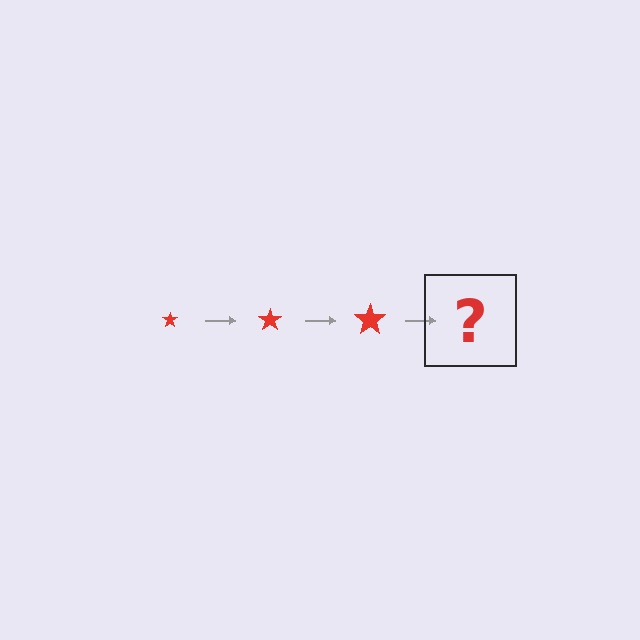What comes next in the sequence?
The next element should be a red star, larger than the previous one.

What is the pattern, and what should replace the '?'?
The pattern is that the star gets progressively larger each step. The '?' should be a red star, larger than the previous one.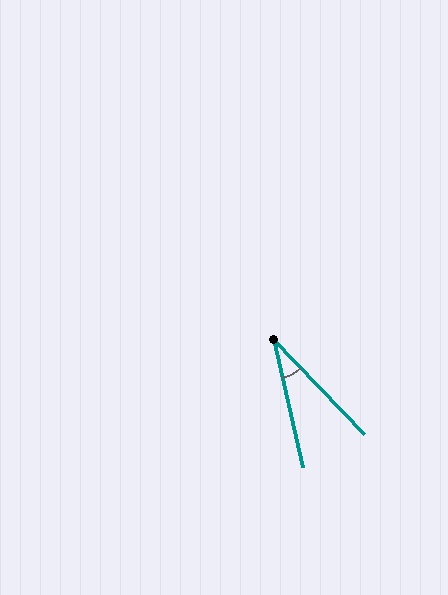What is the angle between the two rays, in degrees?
Approximately 31 degrees.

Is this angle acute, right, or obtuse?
It is acute.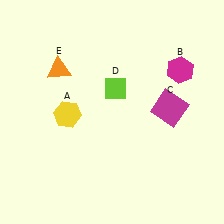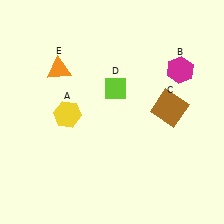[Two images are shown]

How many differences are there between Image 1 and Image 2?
There is 1 difference between the two images.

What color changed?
The square (C) changed from magenta in Image 1 to brown in Image 2.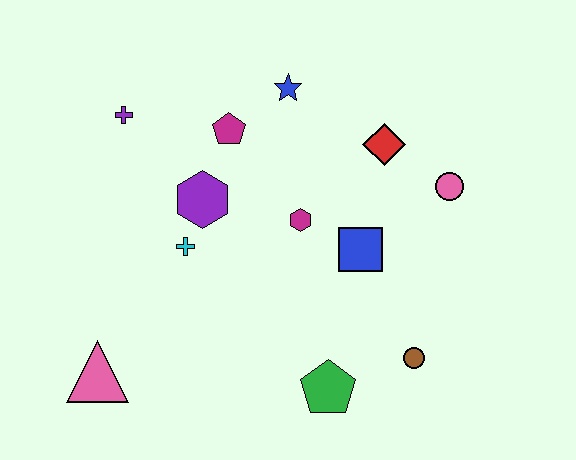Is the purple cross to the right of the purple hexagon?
No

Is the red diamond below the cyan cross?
No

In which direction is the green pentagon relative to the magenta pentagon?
The green pentagon is below the magenta pentagon.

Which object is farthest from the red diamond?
The pink triangle is farthest from the red diamond.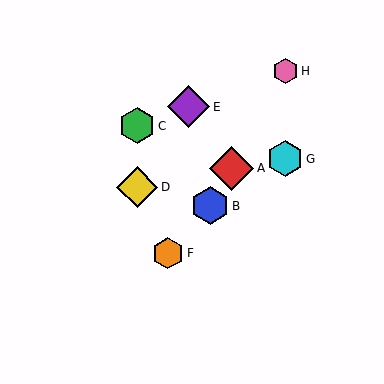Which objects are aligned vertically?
Objects C, D are aligned vertically.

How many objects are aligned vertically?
2 objects (C, D) are aligned vertically.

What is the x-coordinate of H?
Object H is at x≈285.